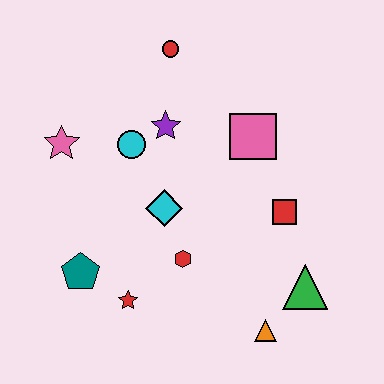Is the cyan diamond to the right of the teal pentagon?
Yes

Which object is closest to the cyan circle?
The purple star is closest to the cyan circle.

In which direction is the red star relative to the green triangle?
The red star is to the left of the green triangle.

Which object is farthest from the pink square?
The teal pentagon is farthest from the pink square.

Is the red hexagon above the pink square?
No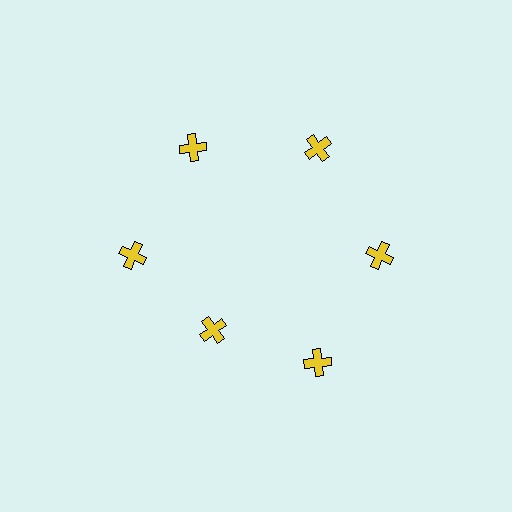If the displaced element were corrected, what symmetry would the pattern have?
It would have 6-fold rotational symmetry — the pattern would map onto itself every 60 degrees.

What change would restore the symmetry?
The symmetry would be restored by moving it outward, back onto the ring so that all 6 crosses sit at equal angles and equal distance from the center.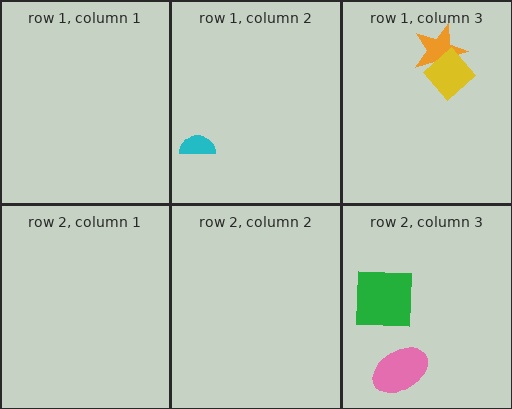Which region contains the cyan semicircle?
The row 1, column 2 region.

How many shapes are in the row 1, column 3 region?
2.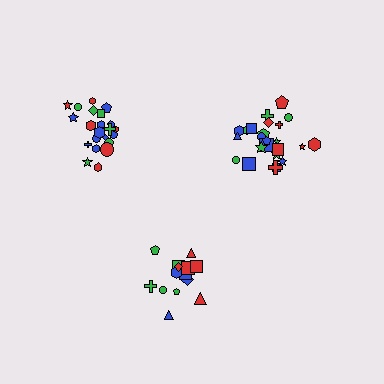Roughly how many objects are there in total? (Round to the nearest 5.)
Roughly 60 objects in total.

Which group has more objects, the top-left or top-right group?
The top-right group.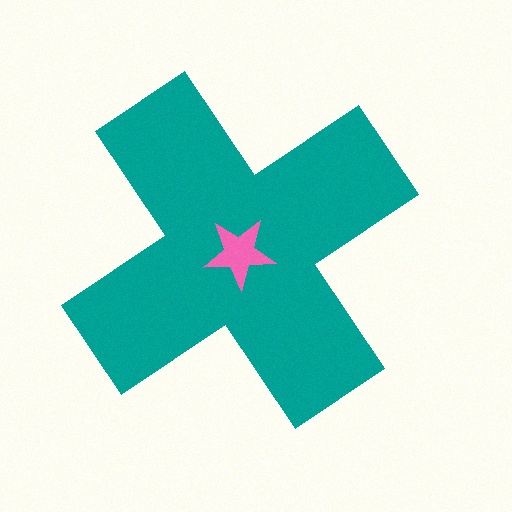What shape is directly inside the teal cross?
The pink star.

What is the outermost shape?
The teal cross.